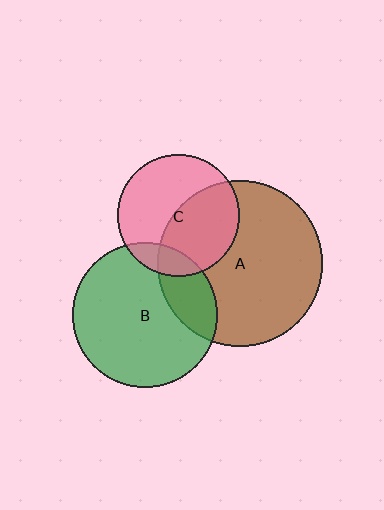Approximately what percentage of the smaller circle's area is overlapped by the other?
Approximately 45%.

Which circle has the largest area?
Circle A (brown).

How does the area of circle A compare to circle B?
Approximately 1.3 times.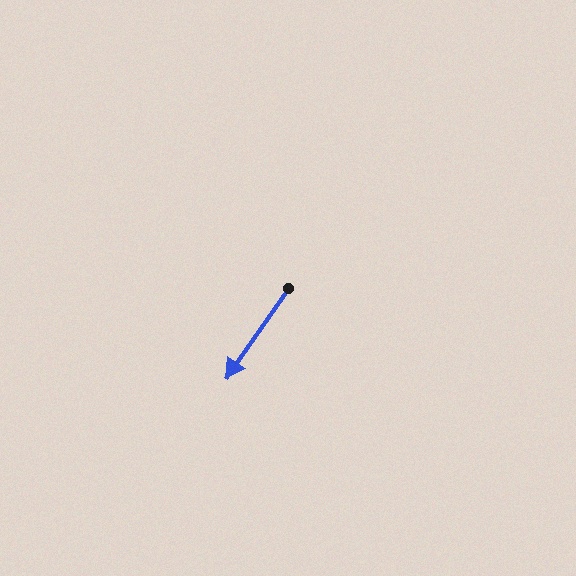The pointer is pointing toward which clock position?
Roughly 7 o'clock.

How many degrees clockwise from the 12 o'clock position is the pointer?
Approximately 214 degrees.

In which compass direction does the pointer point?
Southwest.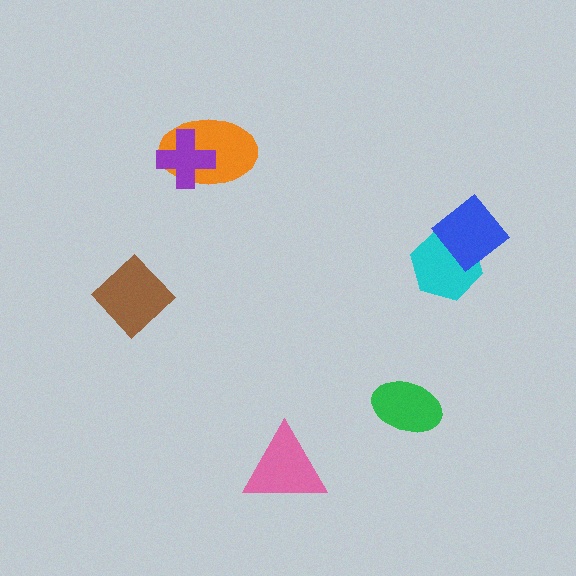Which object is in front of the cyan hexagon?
The blue diamond is in front of the cyan hexagon.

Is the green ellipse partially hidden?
No, no other shape covers it.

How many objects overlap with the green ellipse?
0 objects overlap with the green ellipse.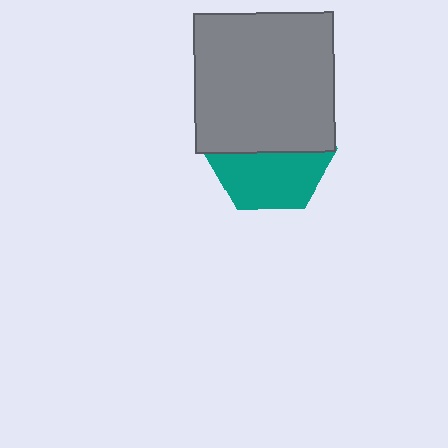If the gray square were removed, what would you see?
You would see the complete teal hexagon.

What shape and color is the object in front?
The object in front is a gray square.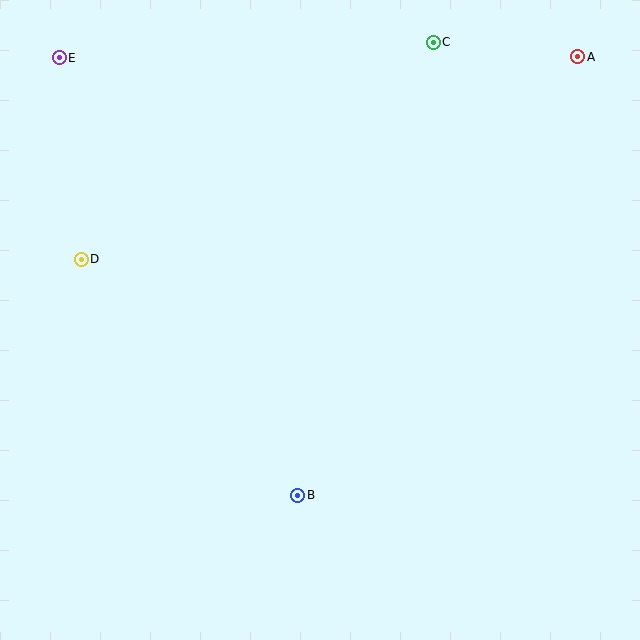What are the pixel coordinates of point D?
Point D is at (81, 259).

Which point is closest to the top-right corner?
Point A is closest to the top-right corner.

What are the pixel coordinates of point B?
Point B is at (298, 495).